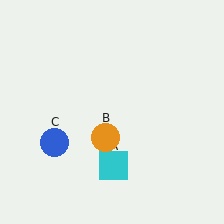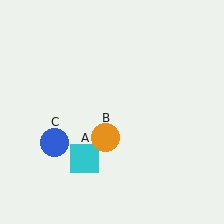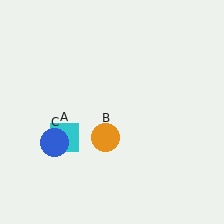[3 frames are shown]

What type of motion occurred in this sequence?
The cyan square (object A) rotated clockwise around the center of the scene.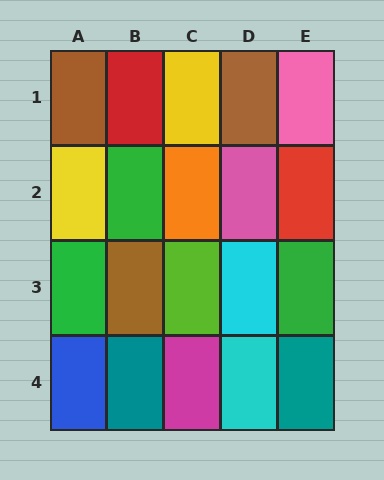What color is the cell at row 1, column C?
Yellow.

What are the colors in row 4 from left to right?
Blue, teal, magenta, cyan, teal.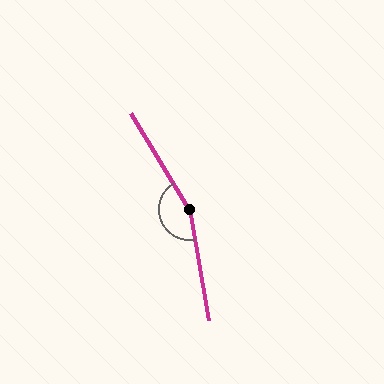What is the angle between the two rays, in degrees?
Approximately 159 degrees.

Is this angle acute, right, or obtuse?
It is obtuse.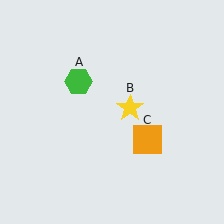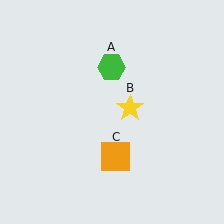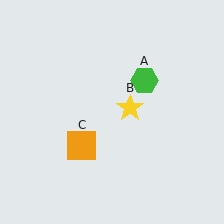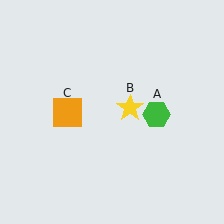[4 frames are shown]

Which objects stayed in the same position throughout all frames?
Yellow star (object B) remained stationary.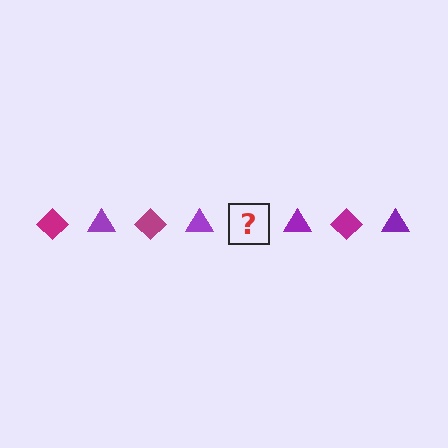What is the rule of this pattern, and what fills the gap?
The rule is that the pattern alternates between magenta diamond and purple triangle. The gap should be filled with a magenta diamond.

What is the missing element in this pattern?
The missing element is a magenta diamond.